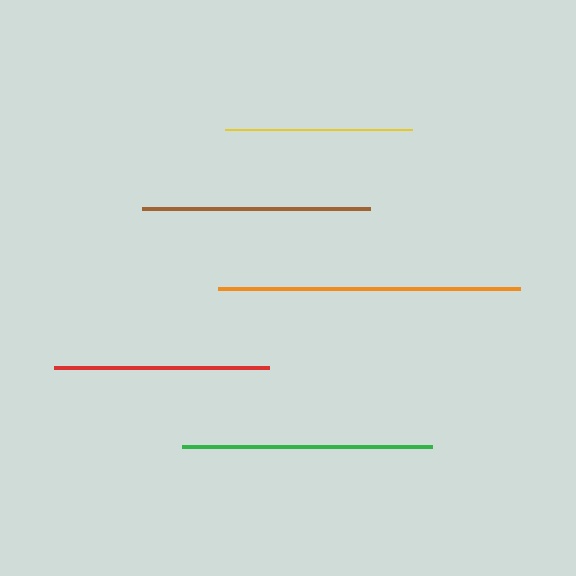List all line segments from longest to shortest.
From longest to shortest: orange, green, brown, red, yellow.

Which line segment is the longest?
The orange line is the longest at approximately 302 pixels.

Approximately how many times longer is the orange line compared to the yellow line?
The orange line is approximately 1.6 times the length of the yellow line.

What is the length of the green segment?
The green segment is approximately 250 pixels long.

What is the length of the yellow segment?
The yellow segment is approximately 187 pixels long.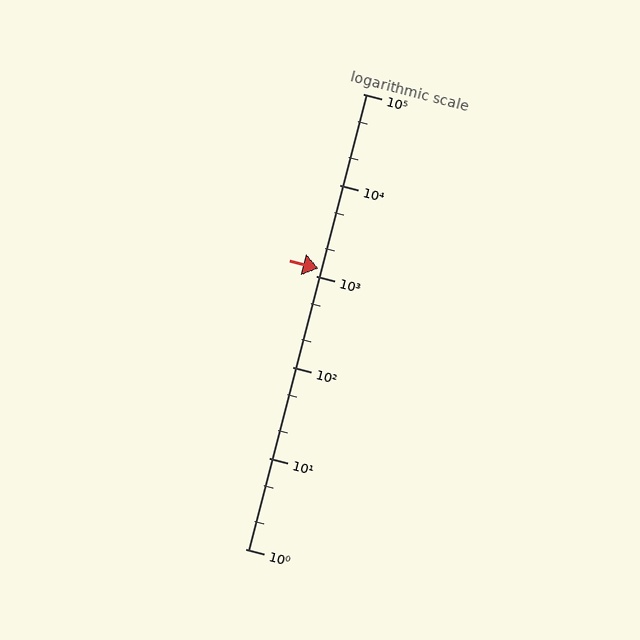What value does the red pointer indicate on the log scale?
The pointer indicates approximately 1200.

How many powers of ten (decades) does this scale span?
The scale spans 5 decades, from 1 to 100000.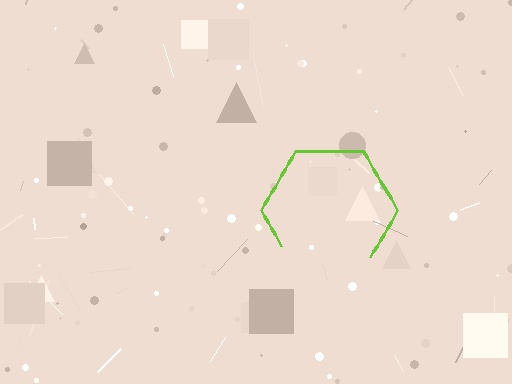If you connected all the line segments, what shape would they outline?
They would outline a hexagon.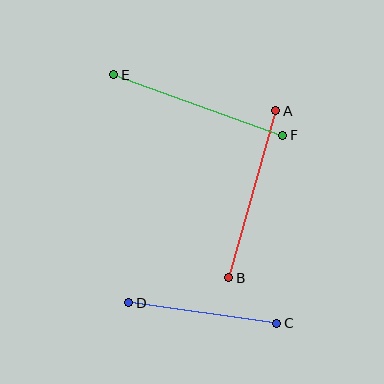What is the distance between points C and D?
The distance is approximately 149 pixels.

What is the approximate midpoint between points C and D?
The midpoint is at approximately (203, 313) pixels.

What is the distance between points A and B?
The distance is approximately 173 pixels.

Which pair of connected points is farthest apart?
Points E and F are farthest apart.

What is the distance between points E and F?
The distance is approximately 180 pixels.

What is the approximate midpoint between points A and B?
The midpoint is at approximately (252, 194) pixels.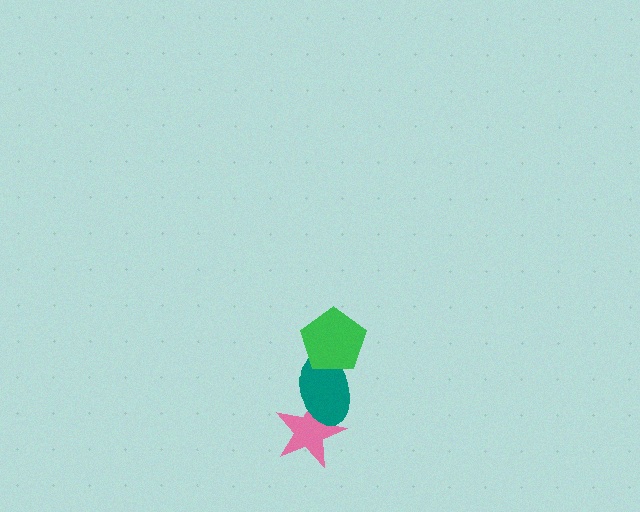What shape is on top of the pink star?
The teal ellipse is on top of the pink star.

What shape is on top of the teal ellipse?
The green pentagon is on top of the teal ellipse.